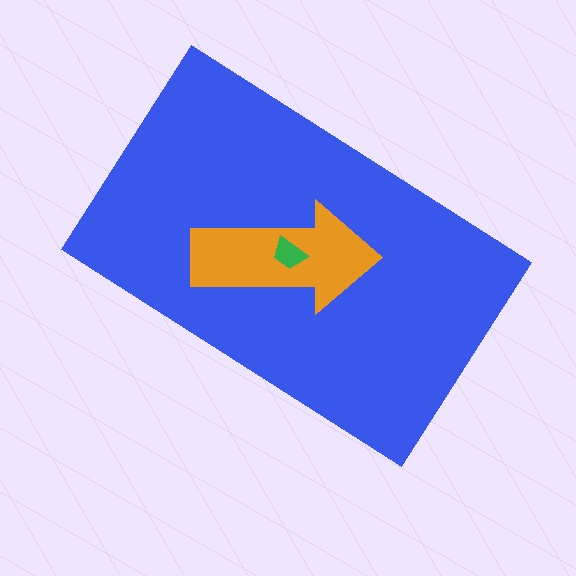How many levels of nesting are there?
3.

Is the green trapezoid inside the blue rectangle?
Yes.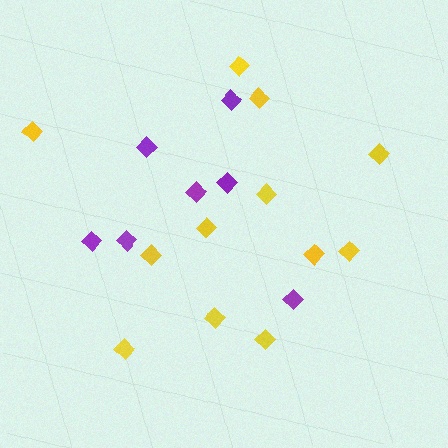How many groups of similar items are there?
There are 2 groups: one group of purple diamonds (7) and one group of yellow diamonds (12).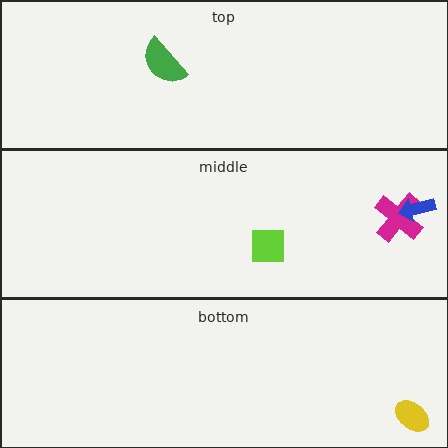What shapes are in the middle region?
The lime square, the magenta cross, the blue arrow.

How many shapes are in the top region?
1.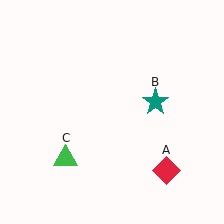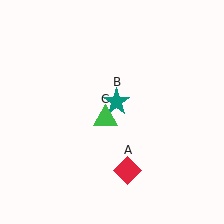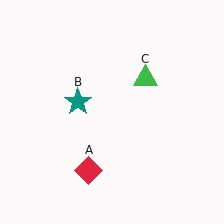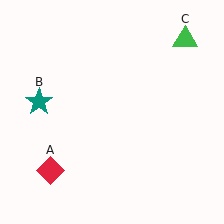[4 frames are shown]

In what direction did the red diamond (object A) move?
The red diamond (object A) moved left.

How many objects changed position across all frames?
3 objects changed position: red diamond (object A), teal star (object B), green triangle (object C).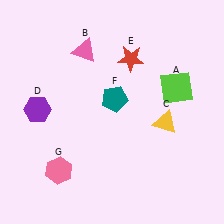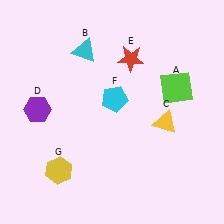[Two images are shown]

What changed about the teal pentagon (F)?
In Image 1, F is teal. In Image 2, it changed to cyan.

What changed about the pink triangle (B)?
In Image 1, B is pink. In Image 2, it changed to cyan.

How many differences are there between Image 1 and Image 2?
There are 3 differences between the two images.